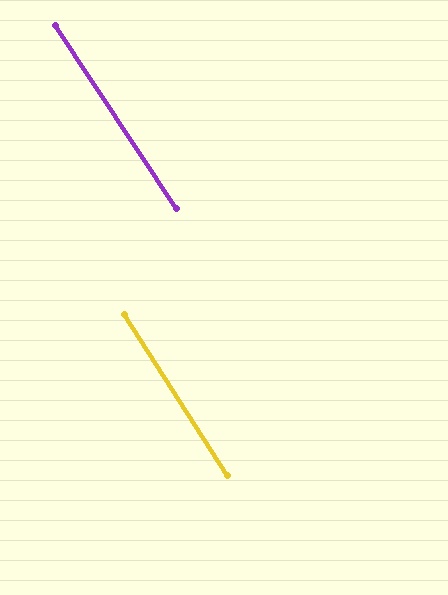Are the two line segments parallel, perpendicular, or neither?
Parallel — their directions differ by only 1.1°.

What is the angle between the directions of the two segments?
Approximately 1 degree.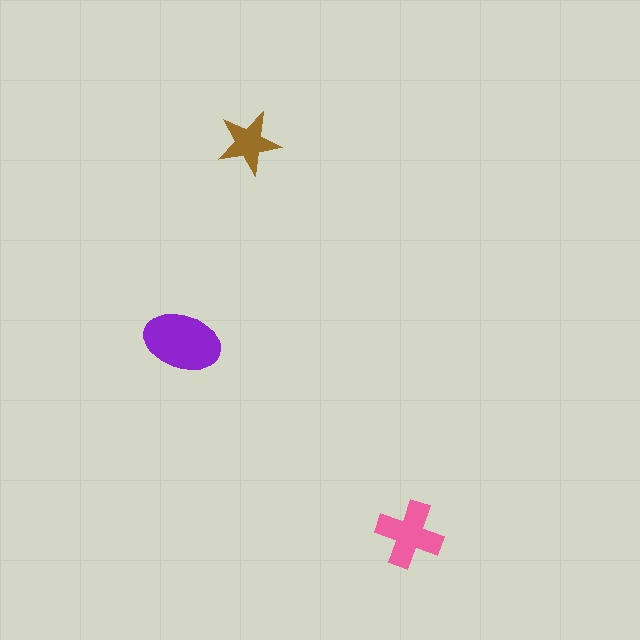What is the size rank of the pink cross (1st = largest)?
2nd.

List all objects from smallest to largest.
The brown star, the pink cross, the purple ellipse.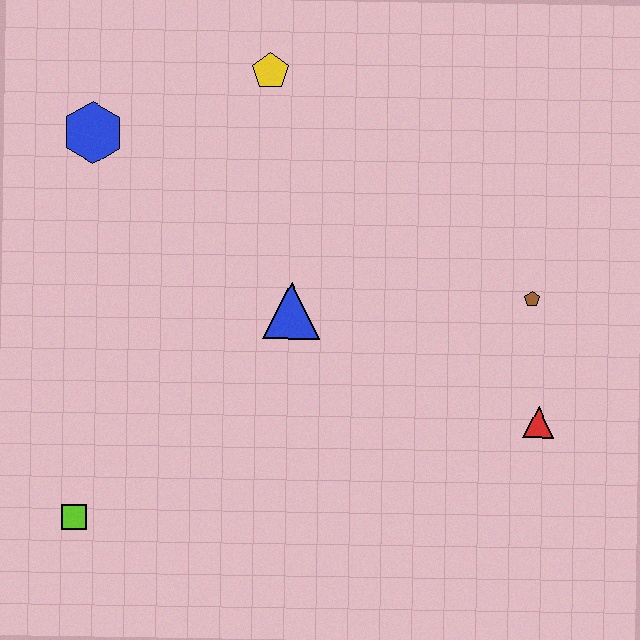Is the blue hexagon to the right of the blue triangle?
No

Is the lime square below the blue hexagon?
Yes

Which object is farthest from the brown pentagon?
The lime square is farthest from the brown pentagon.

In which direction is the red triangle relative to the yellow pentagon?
The red triangle is below the yellow pentagon.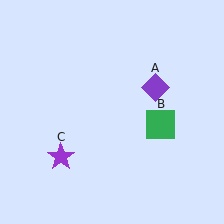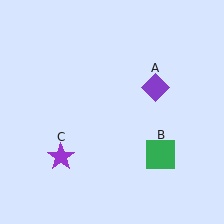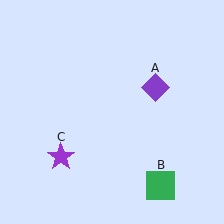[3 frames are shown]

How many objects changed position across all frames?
1 object changed position: green square (object B).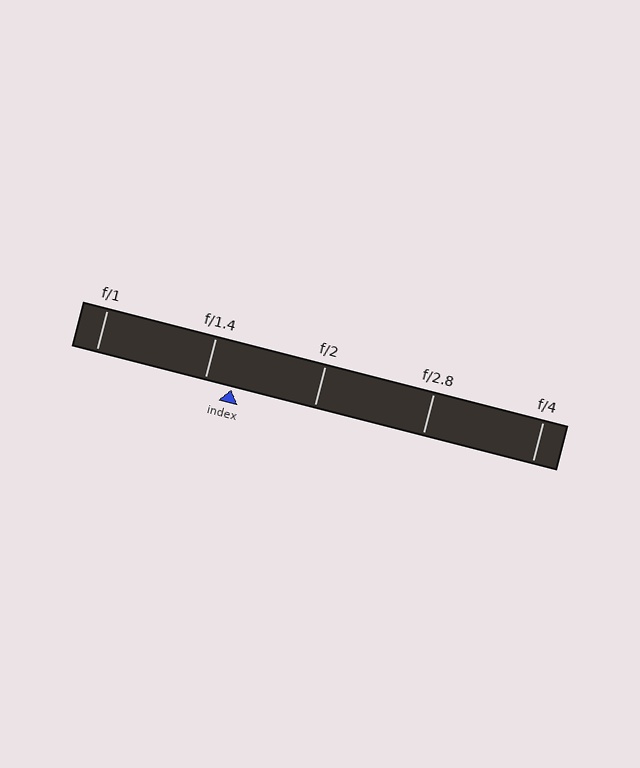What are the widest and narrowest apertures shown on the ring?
The widest aperture shown is f/1 and the narrowest is f/4.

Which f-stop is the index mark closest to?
The index mark is closest to f/1.4.